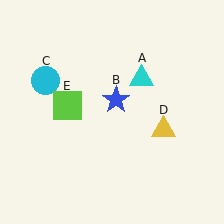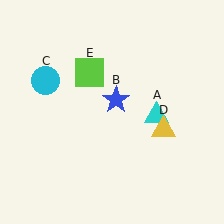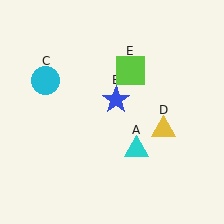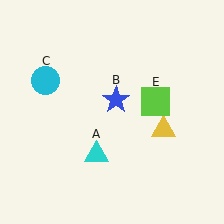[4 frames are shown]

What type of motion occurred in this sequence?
The cyan triangle (object A), lime square (object E) rotated clockwise around the center of the scene.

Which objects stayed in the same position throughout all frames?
Blue star (object B) and cyan circle (object C) and yellow triangle (object D) remained stationary.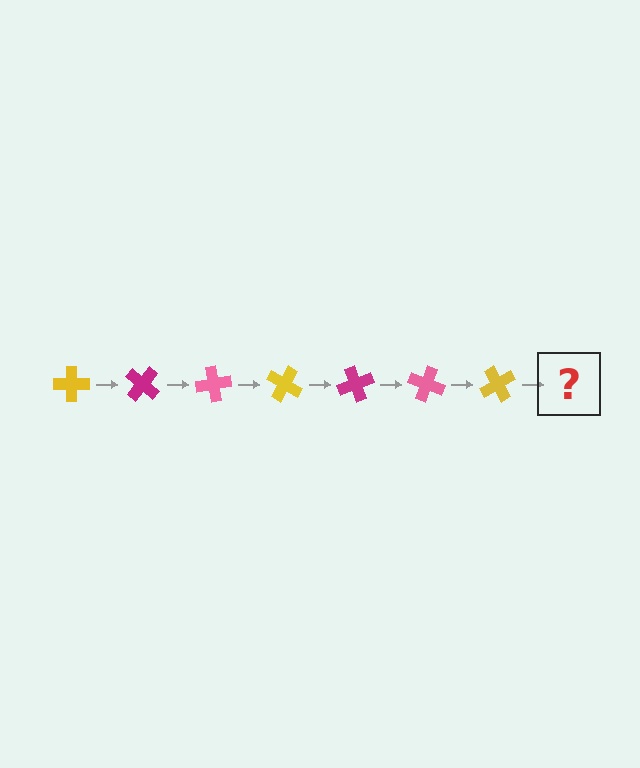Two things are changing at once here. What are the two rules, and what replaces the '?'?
The two rules are that it rotates 40 degrees each step and the color cycles through yellow, magenta, and pink. The '?' should be a magenta cross, rotated 280 degrees from the start.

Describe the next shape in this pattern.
It should be a magenta cross, rotated 280 degrees from the start.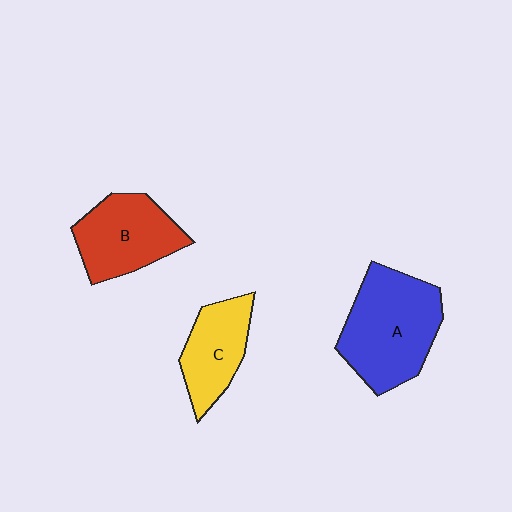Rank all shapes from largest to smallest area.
From largest to smallest: A (blue), B (red), C (yellow).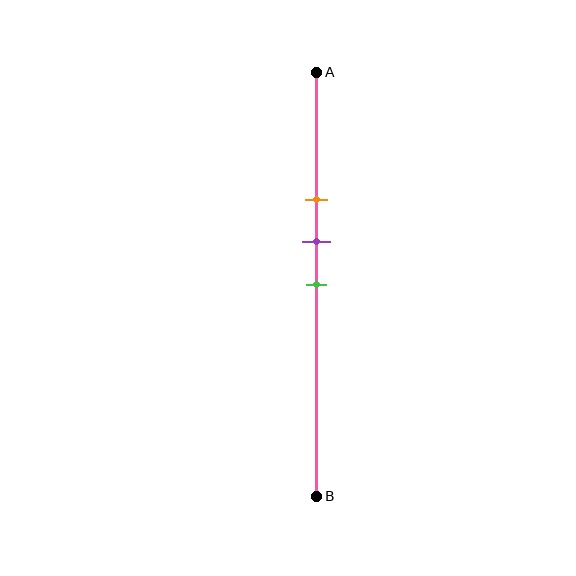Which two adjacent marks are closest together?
The purple and green marks are the closest adjacent pair.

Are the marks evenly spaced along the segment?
Yes, the marks are approximately evenly spaced.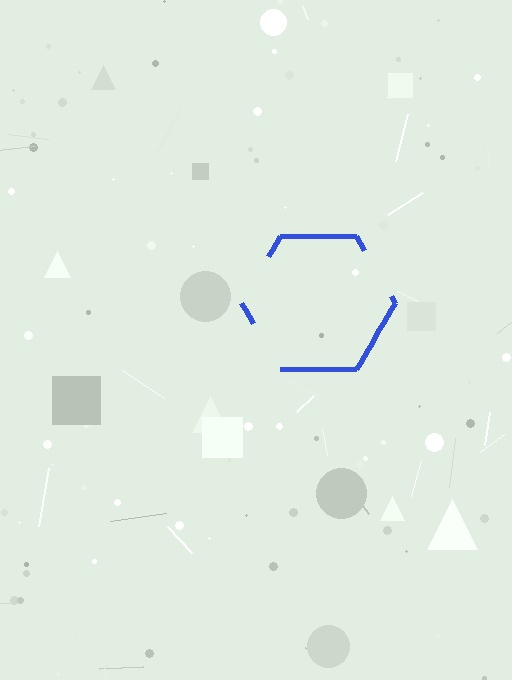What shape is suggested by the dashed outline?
The dashed outline suggests a hexagon.